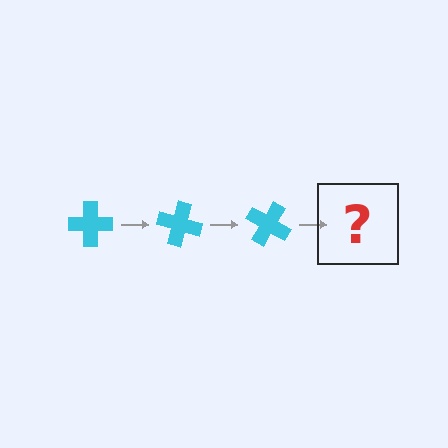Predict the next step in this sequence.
The next step is a cyan cross rotated 45 degrees.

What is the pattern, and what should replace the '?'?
The pattern is that the cross rotates 15 degrees each step. The '?' should be a cyan cross rotated 45 degrees.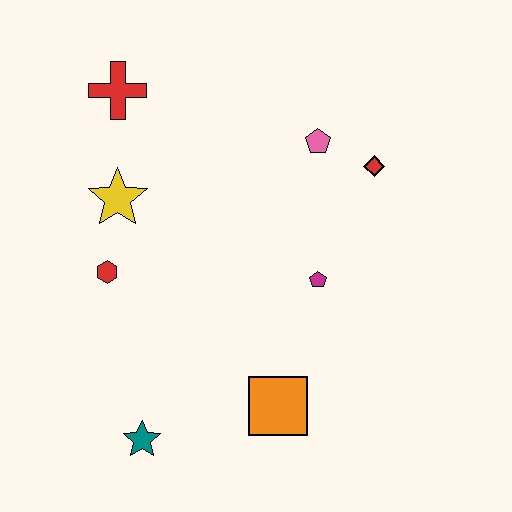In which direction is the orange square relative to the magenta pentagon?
The orange square is below the magenta pentagon.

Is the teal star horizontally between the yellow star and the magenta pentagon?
Yes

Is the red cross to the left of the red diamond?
Yes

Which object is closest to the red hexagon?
The yellow star is closest to the red hexagon.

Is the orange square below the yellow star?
Yes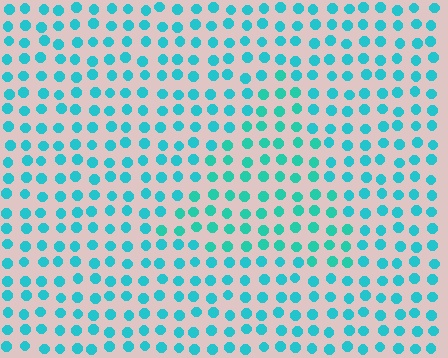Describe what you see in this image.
The image is filled with small cyan elements in a uniform arrangement. A triangle-shaped region is visible where the elements are tinted to a slightly different hue, forming a subtle color boundary.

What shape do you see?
I see a triangle.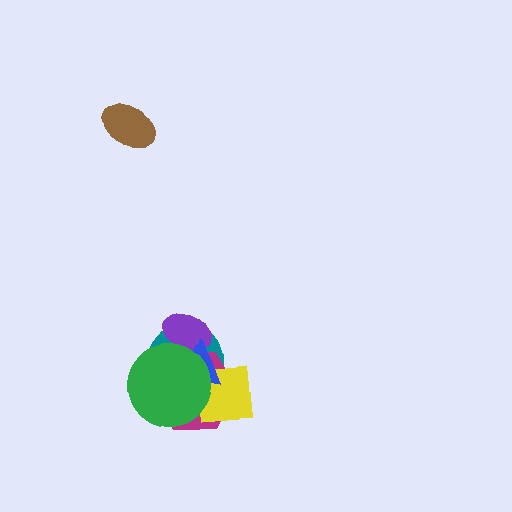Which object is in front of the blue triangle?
The green circle is in front of the blue triangle.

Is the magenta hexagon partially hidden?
Yes, it is partially covered by another shape.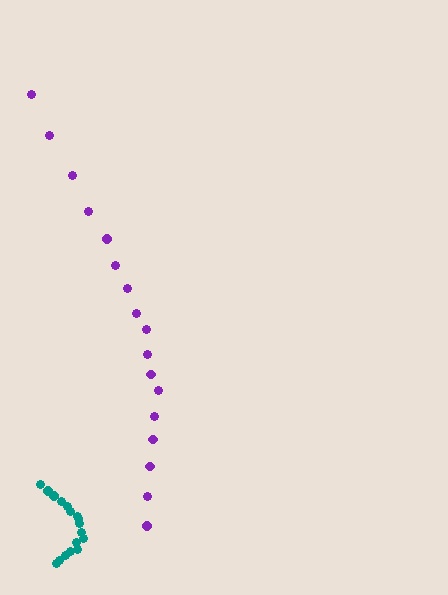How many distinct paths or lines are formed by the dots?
There are 2 distinct paths.